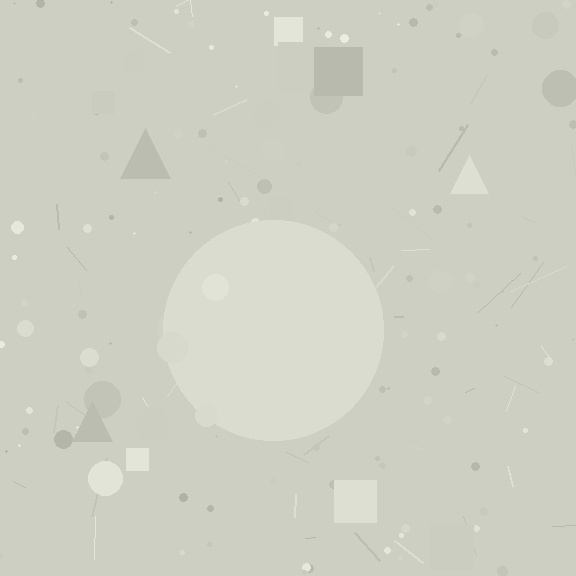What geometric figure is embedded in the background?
A circle is embedded in the background.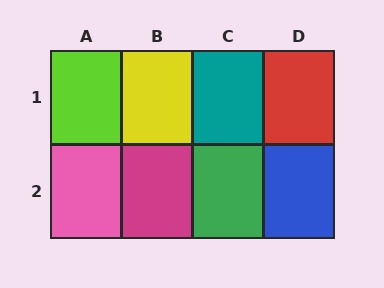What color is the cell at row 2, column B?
Magenta.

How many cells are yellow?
1 cell is yellow.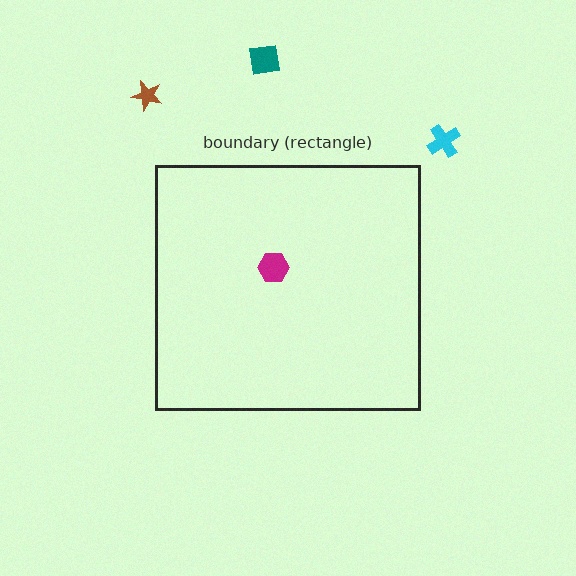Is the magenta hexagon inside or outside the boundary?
Inside.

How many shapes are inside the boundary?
1 inside, 3 outside.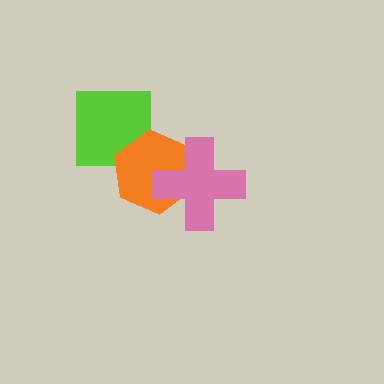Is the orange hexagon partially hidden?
Yes, it is partially covered by another shape.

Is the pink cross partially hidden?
No, no other shape covers it.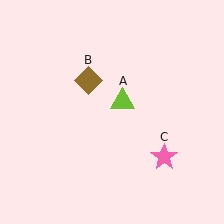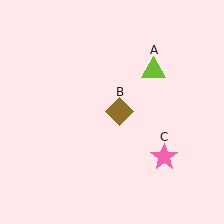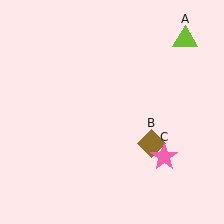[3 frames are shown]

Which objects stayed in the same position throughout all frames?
Pink star (object C) remained stationary.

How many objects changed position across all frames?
2 objects changed position: lime triangle (object A), brown diamond (object B).